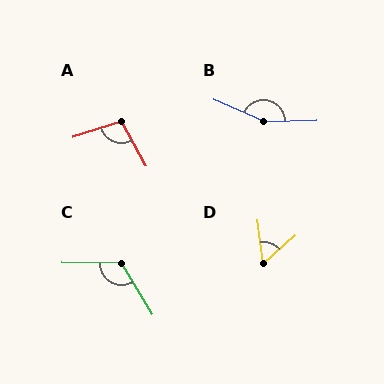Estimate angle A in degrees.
Approximately 101 degrees.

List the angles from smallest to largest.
D (55°), A (101°), C (122°), B (155°).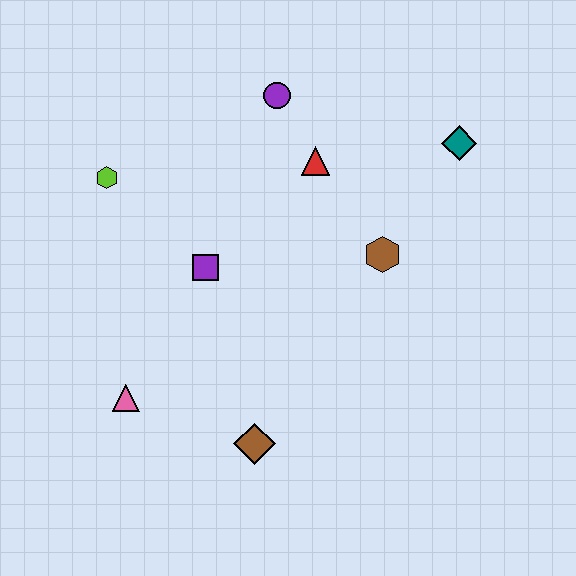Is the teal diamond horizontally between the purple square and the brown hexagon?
No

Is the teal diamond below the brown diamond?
No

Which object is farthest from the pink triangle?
The teal diamond is farthest from the pink triangle.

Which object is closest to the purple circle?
The red triangle is closest to the purple circle.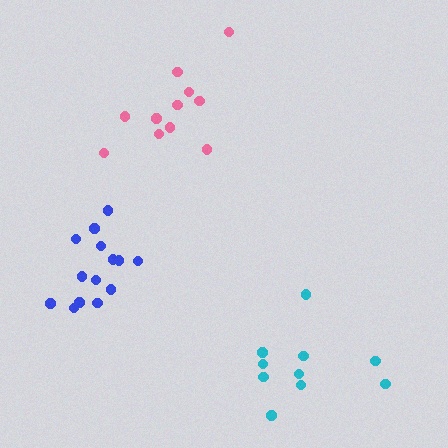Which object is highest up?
The pink cluster is topmost.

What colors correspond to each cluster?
The clusters are colored: blue, cyan, pink.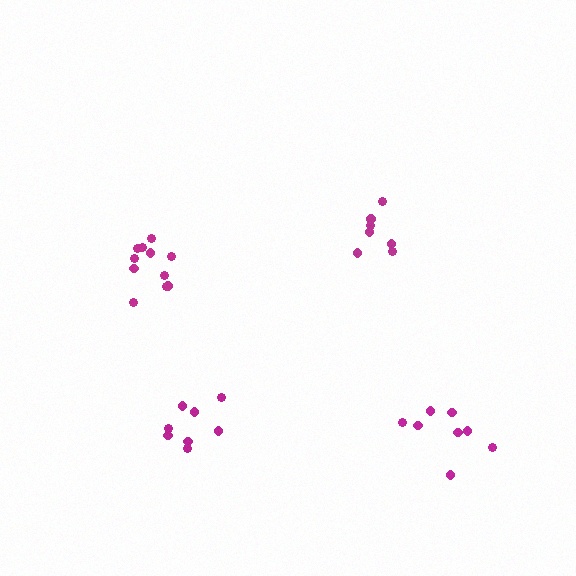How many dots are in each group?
Group 1: 8 dots, Group 2: 11 dots, Group 3: 7 dots, Group 4: 8 dots (34 total).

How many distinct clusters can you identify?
There are 4 distinct clusters.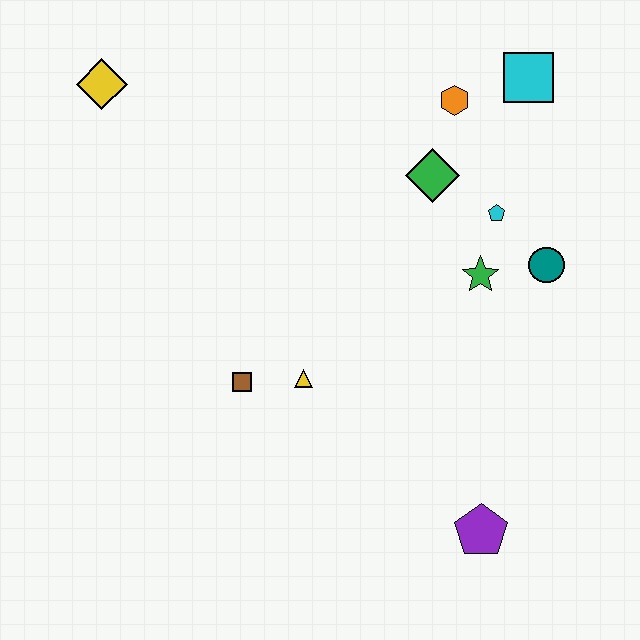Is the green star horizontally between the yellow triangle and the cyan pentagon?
Yes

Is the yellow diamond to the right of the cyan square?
No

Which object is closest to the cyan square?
The orange hexagon is closest to the cyan square.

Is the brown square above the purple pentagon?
Yes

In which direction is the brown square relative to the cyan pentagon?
The brown square is to the left of the cyan pentagon.